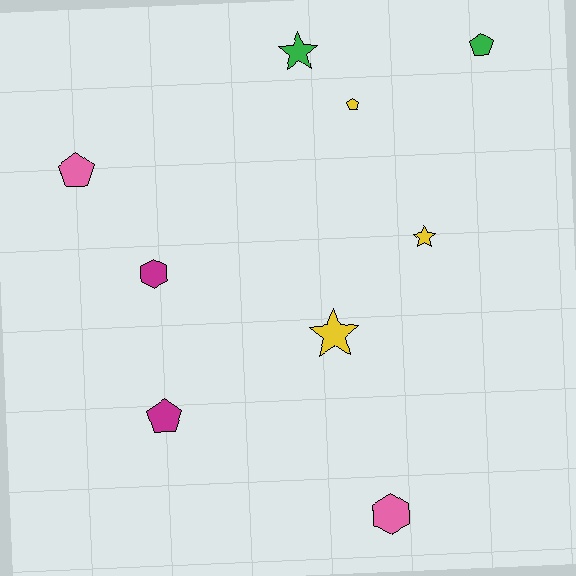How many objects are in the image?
There are 9 objects.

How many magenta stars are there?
There are no magenta stars.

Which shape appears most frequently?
Pentagon, with 4 objects.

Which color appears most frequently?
Yellow, with 3 objects.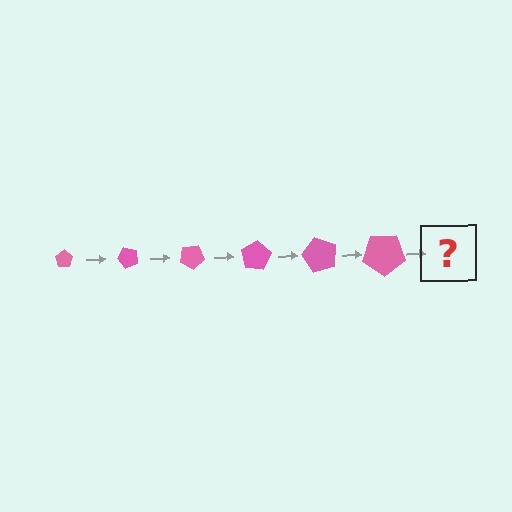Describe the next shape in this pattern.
It should be a pentagon, larger than the previous one and rotated 300 degrees from the start.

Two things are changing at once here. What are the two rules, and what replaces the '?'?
The two rules are that the pentagon grows larger each step and it rotates 50 degrees each step. The '?' should be a pentagon, larger than the previous one and rotated 300 degrees from the start.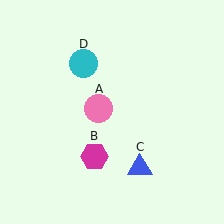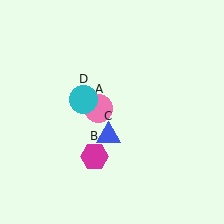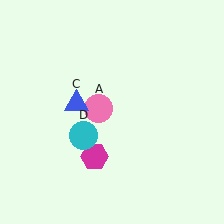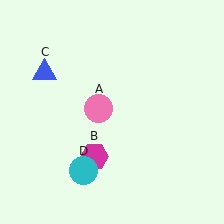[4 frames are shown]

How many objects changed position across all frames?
2 objects changed position: blue triangle (object C), cyan circle (object D).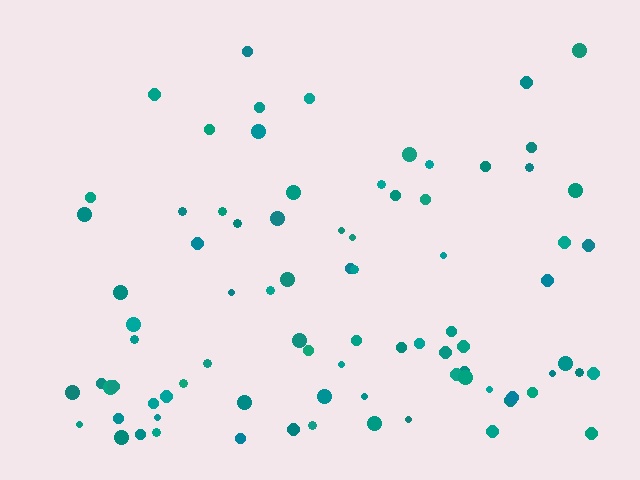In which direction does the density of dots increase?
From top to bottom, with the bottom side densest.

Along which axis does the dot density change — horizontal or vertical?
Vertical.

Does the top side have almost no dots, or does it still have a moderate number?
Still a moderate number, just noticeably fewer than the bottom.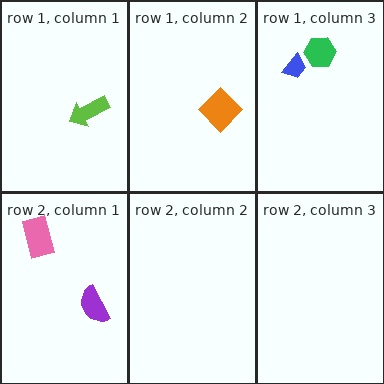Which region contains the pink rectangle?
The row 2, column 1 region.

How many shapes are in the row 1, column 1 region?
1.